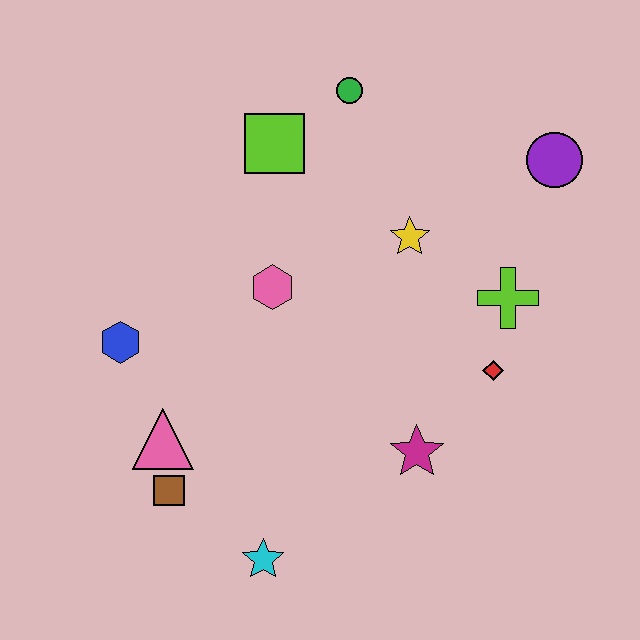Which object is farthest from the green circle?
The cyan star is farthest from the green circle.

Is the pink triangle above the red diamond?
No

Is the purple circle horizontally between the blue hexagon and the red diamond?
No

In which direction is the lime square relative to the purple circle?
The lime square is to the left of the purple circle.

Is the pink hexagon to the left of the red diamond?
Yes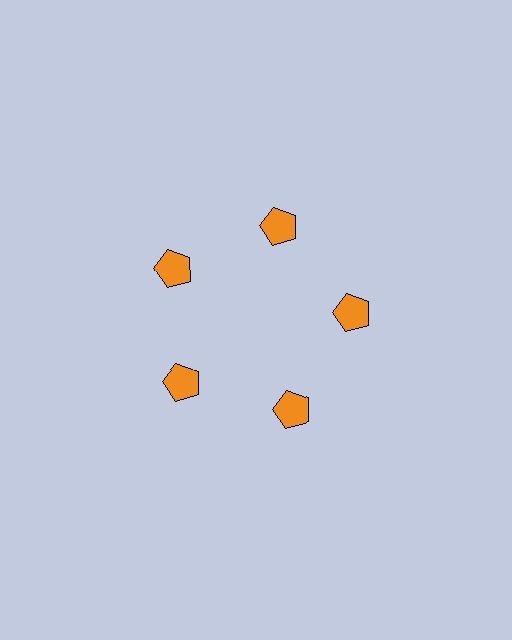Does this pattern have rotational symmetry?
Yes, this pattern has 5-fold rotational symmetry. It looks the same after rotating 72 degrees around the center.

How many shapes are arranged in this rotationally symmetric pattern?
There are 5 shapes, arranged in 5 groups of 1.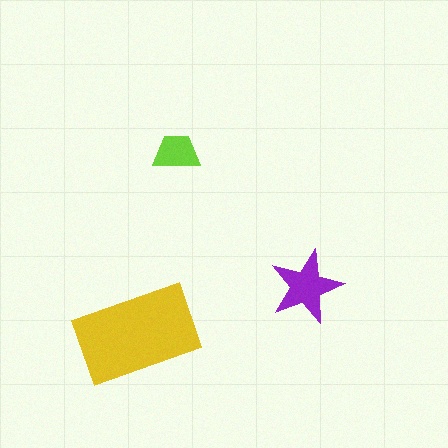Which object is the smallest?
The lime trapezoid.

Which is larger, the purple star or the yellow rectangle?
The yellow rectangle.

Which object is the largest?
The yellow rectangle.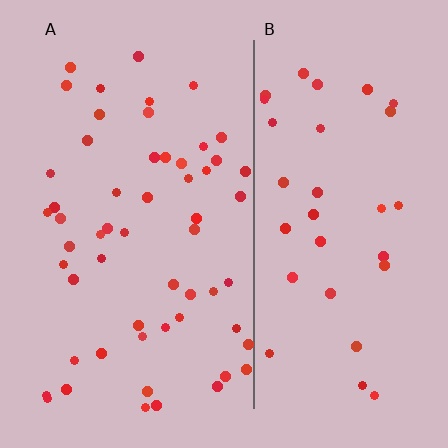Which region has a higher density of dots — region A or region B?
A (the left).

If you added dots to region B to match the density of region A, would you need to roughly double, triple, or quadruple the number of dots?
Approximately double.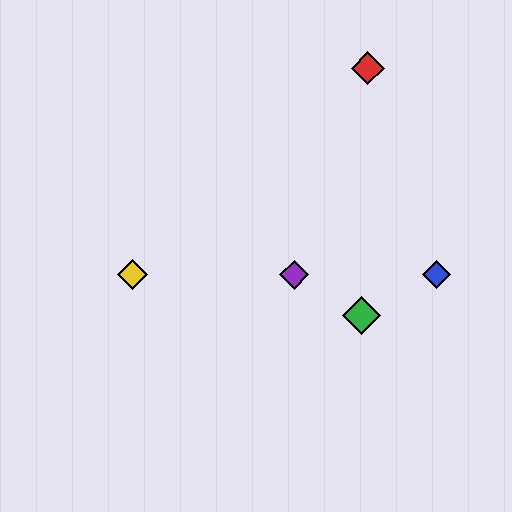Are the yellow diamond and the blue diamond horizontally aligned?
Yes, both are at y≈275.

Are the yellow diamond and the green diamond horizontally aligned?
No, the yellow diamond is at y≈275 and the green diamond is at y≈315.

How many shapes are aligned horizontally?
3 shapes (the blue diamond, the yellow diamond, the purple diamond) are aligned horizontally.